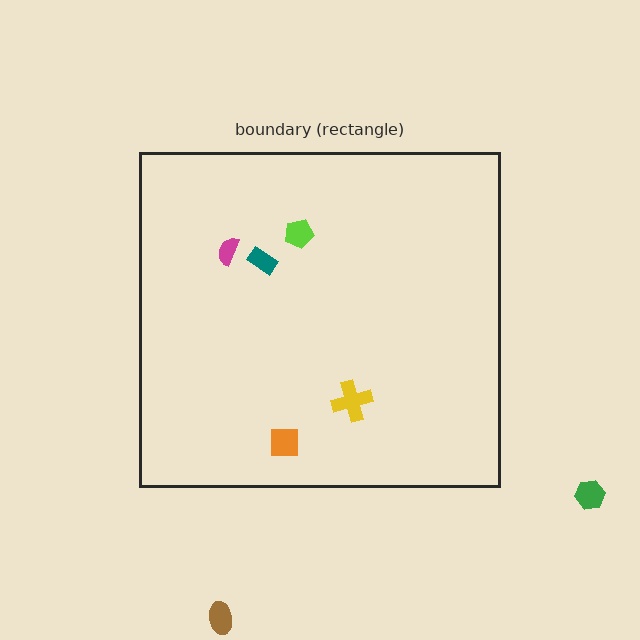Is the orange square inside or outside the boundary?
Inside.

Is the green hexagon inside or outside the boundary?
Outside.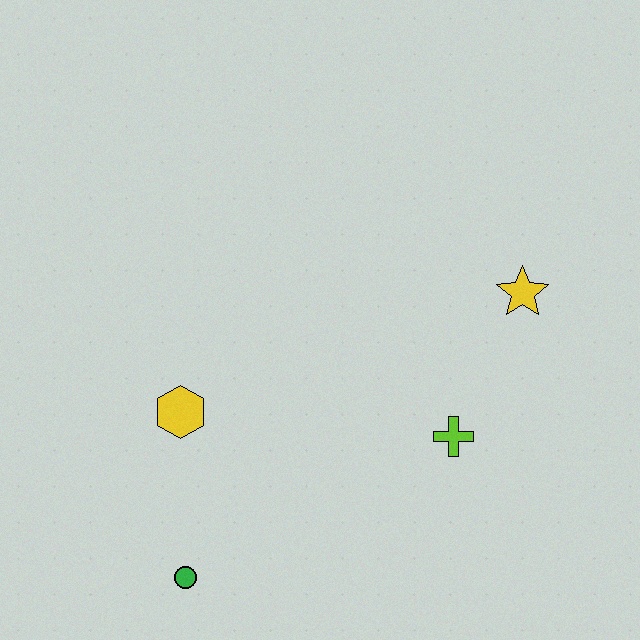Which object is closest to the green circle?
The yellow hexagon is closest to the green circle.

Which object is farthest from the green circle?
The yellow star is farthest from the green circle.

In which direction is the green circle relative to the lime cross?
The green circle is to the left of the lime cross.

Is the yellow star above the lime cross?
Yes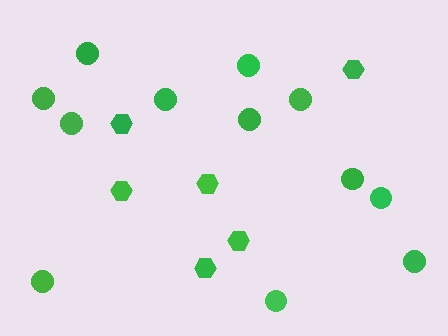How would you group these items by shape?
There are 2 groups: one group of circles (12) and one group of hexagons (6).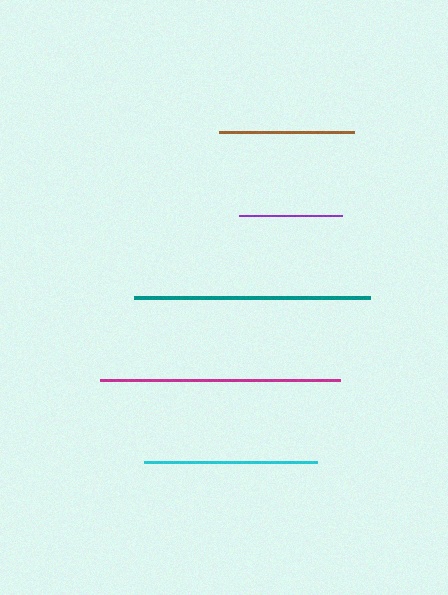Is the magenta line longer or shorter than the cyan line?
The magenta line is longer than the cyan line.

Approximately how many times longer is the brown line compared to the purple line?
The brown line is approximately 1.3 times the length of the purple line.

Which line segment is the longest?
The magenta line is the longest at approximately 240 pixels.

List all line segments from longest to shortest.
From longest to shortest: magenta, teal, cyan, brown, purple.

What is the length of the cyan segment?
The cyan segment is approximately 173 pixels long.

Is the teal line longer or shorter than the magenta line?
The magenta line is longer than the teal line.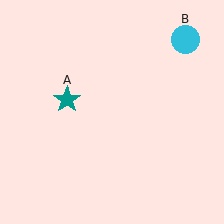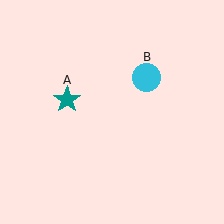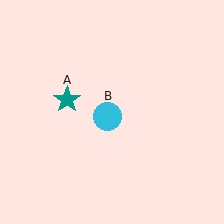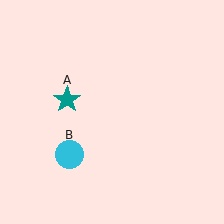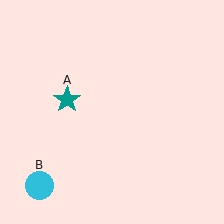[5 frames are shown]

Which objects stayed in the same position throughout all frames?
Teal star (object A) remained stationary.